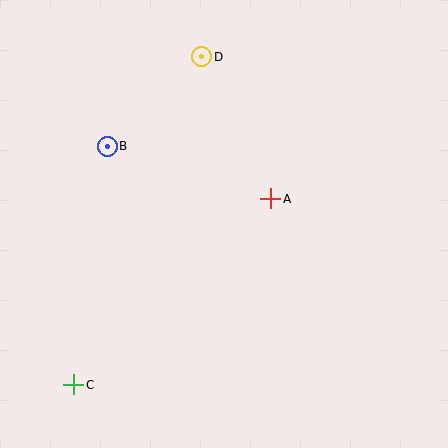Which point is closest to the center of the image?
Point A at (271, 199) is closest to the center.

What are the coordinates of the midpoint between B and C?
The midpoint between B and C is at (90, 266).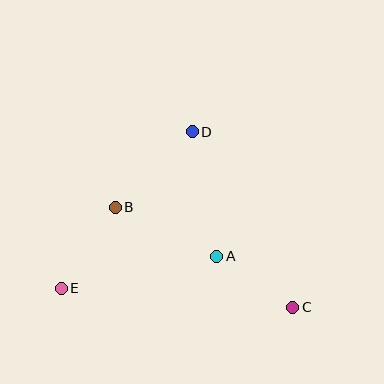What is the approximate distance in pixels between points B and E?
The distance between B and E is approximately 97 pixels.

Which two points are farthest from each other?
Points C and E are farthest from each other.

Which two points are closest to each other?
Points A and C are closest to each other.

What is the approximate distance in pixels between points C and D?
The distance between C and D is approximately 202 pixels.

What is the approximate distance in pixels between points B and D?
The distance between B and D is approximately 108 pixels.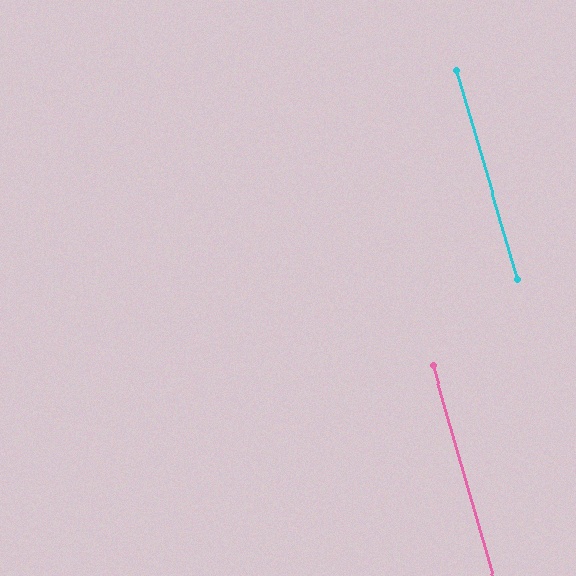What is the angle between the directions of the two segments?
Approximately 0 degrees.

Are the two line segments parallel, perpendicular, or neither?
Parallel — their directions differ by only 0.1°.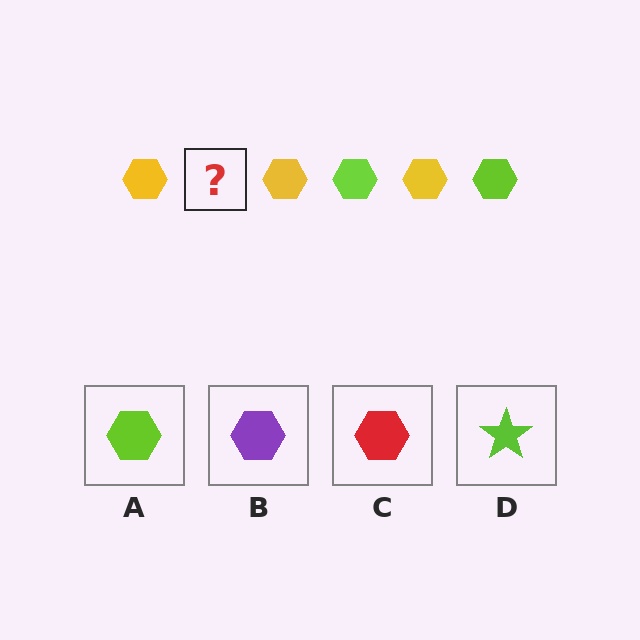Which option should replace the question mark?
Option A.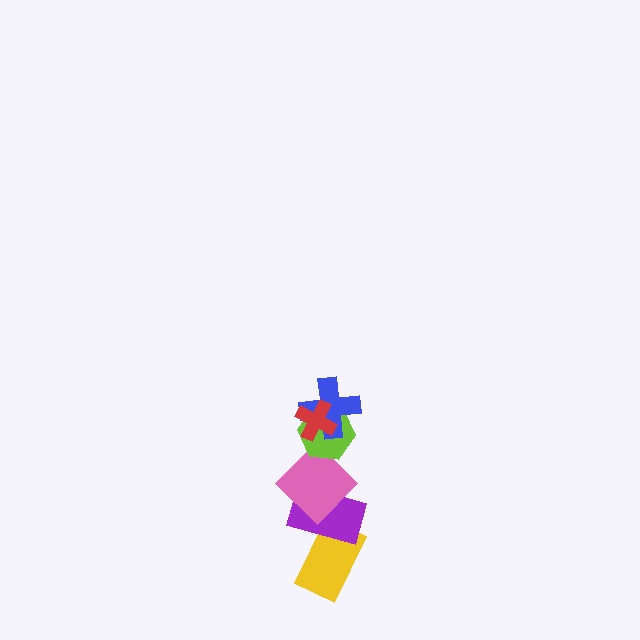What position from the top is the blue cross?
The blue cross is 2nd from the top.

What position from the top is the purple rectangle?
The purple rectangle is 5th from the top.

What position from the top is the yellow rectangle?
The yellow rectangle is 6th from the top.